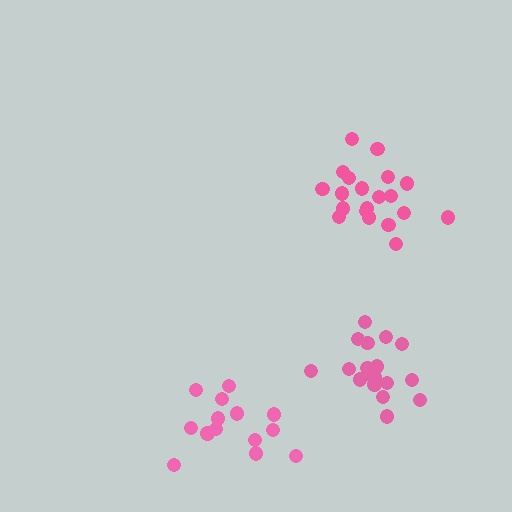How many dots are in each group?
Group 1: 14 dots, Group 2: 20 dots, Group 3: 18 dots (52 total).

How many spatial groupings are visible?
There are 3 spatial groupings.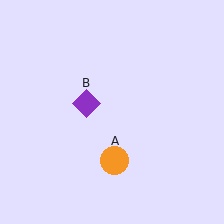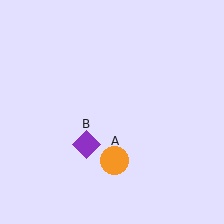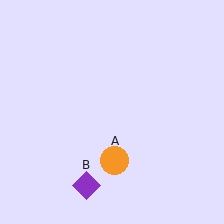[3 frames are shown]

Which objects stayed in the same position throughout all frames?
Orange circle (object A) remained stationary.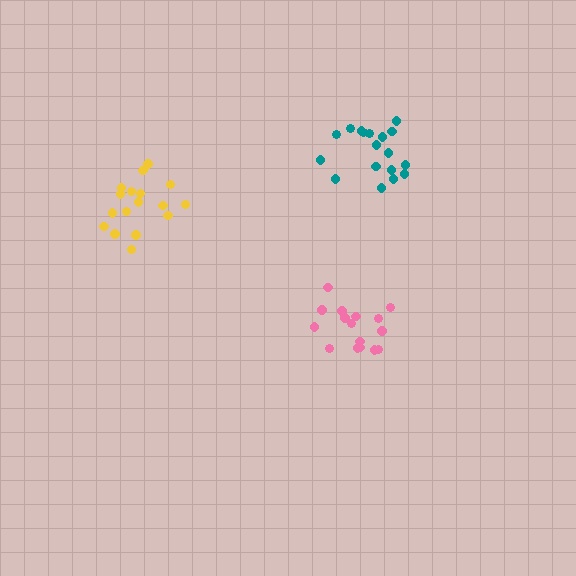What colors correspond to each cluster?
The clusters are colored: pink, yellow, teal.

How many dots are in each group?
Group 1: 16 dots, Group 2: 17 dots, Group 3: 18 dots (51 total).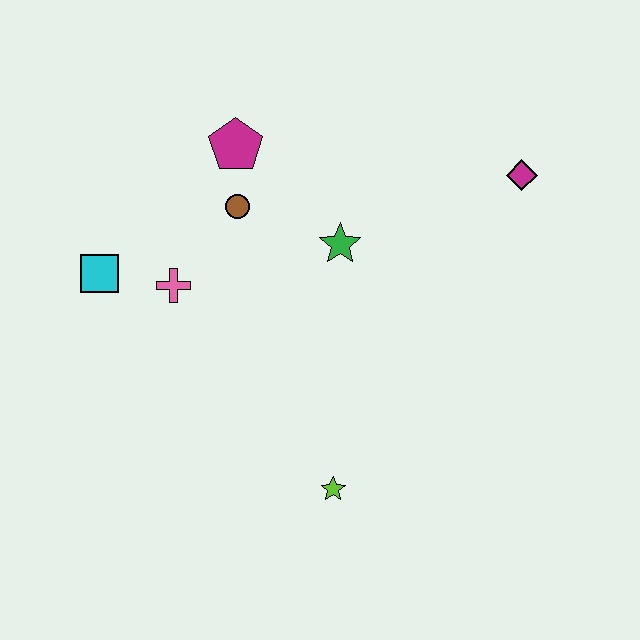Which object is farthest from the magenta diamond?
The cyan square is farthest from the magenta diamond.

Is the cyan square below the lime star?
No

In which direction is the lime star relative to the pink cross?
The lime star is below the pink cross.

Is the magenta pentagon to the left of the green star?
Yes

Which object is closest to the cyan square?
The pink cross is closest to the cyan square.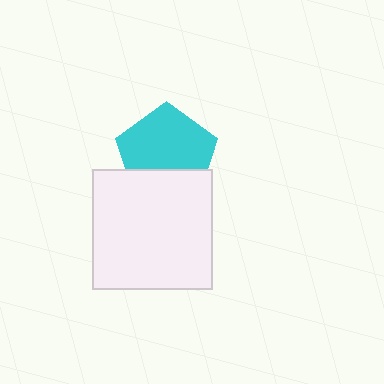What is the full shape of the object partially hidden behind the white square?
The partially hidden object is a cyan pentagon.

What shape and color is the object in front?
The object in front is a white square.